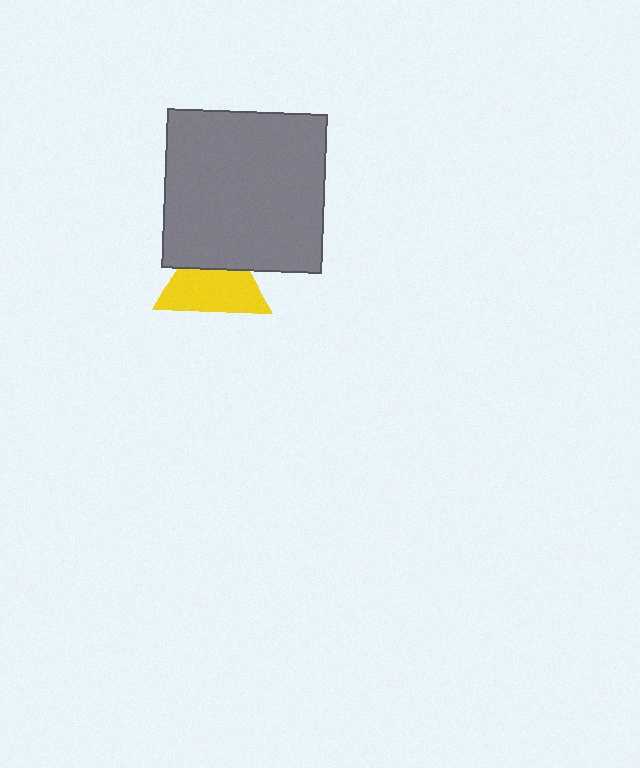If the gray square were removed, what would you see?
You would see the complete yellow triangle.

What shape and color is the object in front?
The object in front is a gray square.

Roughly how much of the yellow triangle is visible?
About half of it is visible (roughly 64%).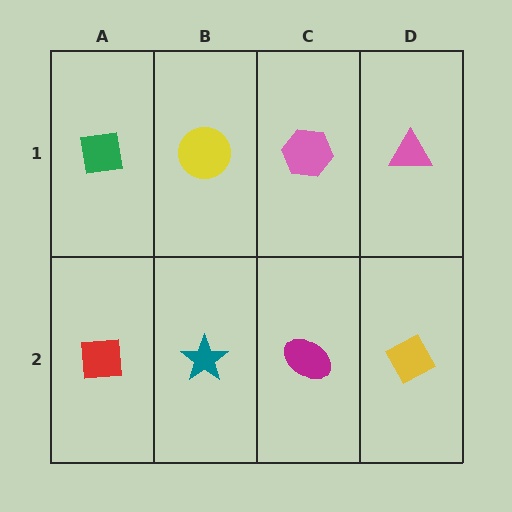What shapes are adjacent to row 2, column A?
A green square (row 1, column A), a teal star (row 2, column B).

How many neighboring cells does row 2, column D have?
2.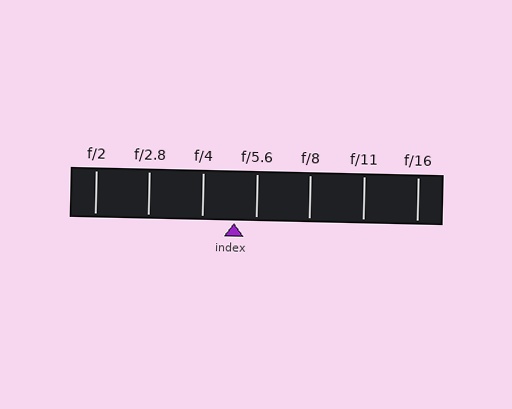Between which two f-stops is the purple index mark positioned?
The index mark is between f/4 and f/5.6.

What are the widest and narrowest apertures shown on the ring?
The widest aperture shown is f/2 and the narrowest is f/16.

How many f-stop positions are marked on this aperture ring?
There are 7 f-stop positions marked.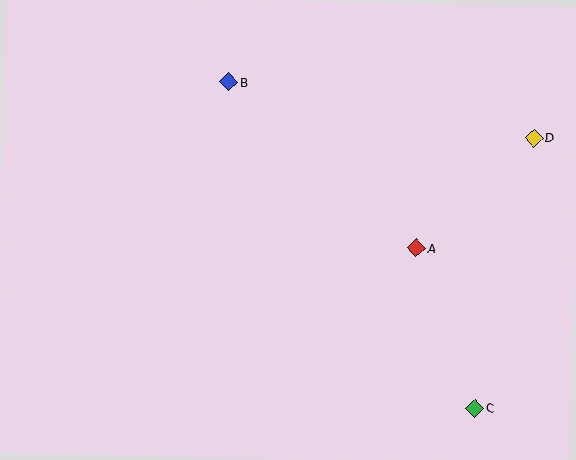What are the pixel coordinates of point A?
Point A is at (417, 248).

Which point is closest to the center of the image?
Point A at (417, 248) is closest to the center.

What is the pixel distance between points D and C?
The distance between D and C is 277 pixels.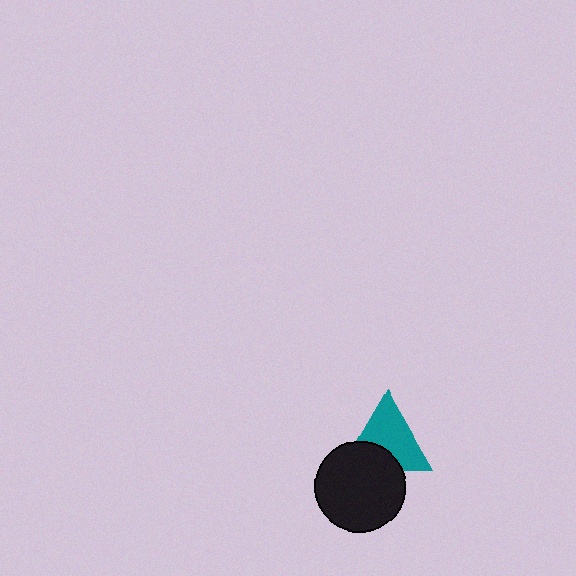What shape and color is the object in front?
The object in front is a black circle.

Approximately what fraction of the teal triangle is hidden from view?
Roughly 33% of the teal triangle is hidden behind the black circle.